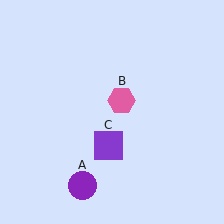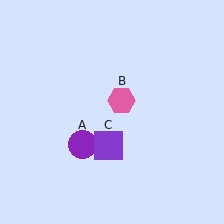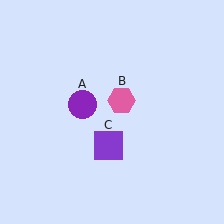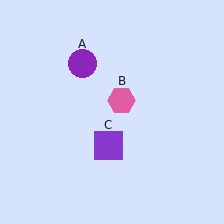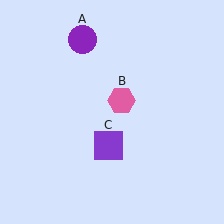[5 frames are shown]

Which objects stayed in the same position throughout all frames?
Pink hexagon (object B) and purple square (object C) remained stationary.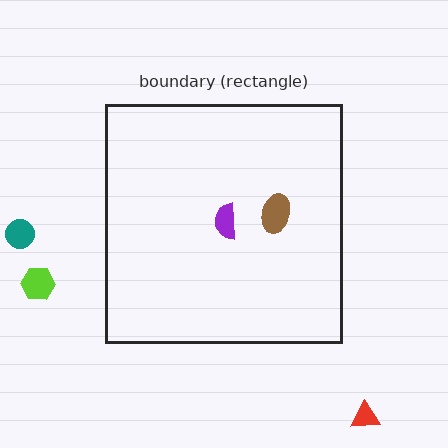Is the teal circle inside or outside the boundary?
Outside.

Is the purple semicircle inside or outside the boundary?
Inside.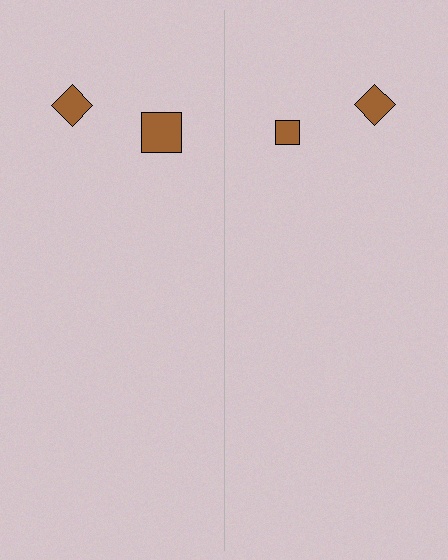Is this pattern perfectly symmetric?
No, the pattern is not perfectly symmetric. The brown square on the right side has a different size than its mirror counterpart.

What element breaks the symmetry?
The brown square on the right side has a different size than its mirror counterpart.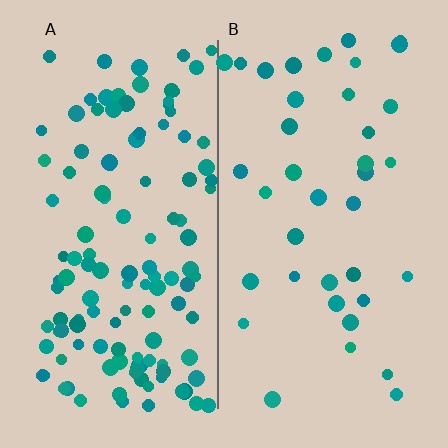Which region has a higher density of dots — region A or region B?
A (the left).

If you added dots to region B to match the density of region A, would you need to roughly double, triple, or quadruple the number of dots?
Approximately triple.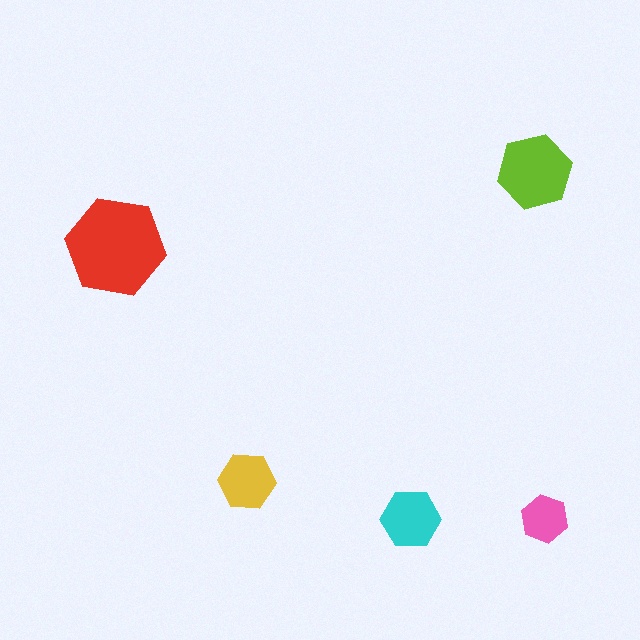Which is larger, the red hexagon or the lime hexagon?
The red one.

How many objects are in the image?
There are 5 objects in the image.